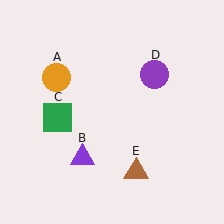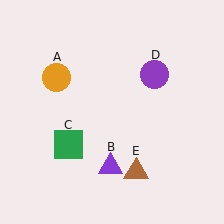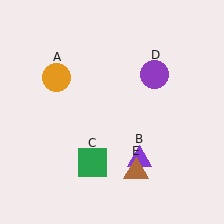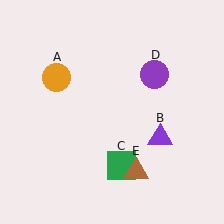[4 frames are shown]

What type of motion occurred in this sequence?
The purple triangle (object B), green square (object C) rotated counterclockwise around the center of the scene.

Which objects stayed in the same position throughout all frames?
Orange circle (object A) and purple circle (object D) and brown triangle (object E) remained stationary.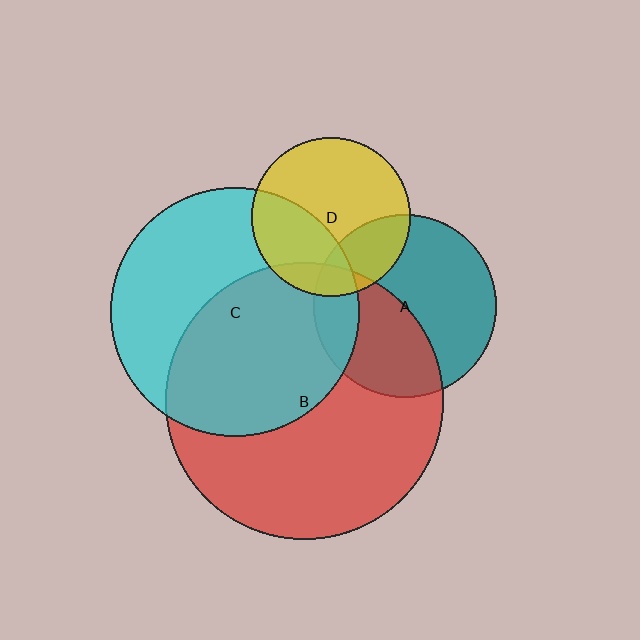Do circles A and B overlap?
Yes.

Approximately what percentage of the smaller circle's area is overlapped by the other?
Approximately 45%.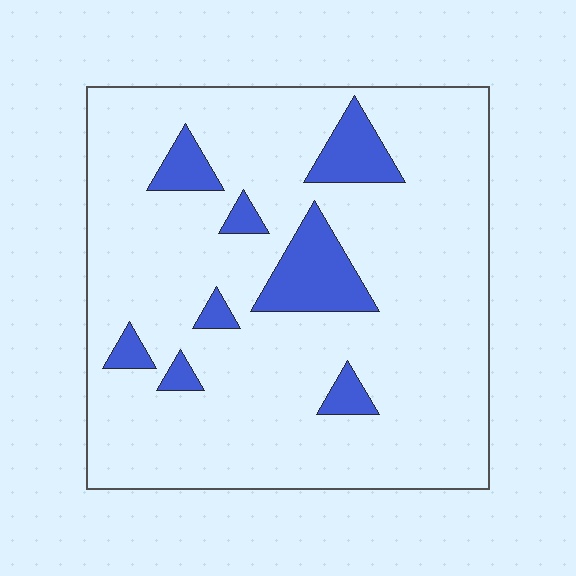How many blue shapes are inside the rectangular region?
8.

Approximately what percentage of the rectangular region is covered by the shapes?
Approximately 15%.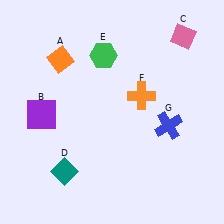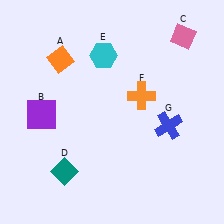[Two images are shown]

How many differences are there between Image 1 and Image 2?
There is 1 difference between the two images.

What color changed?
The hexagon (E) changed from green in Image 1 to cyan in Image 2.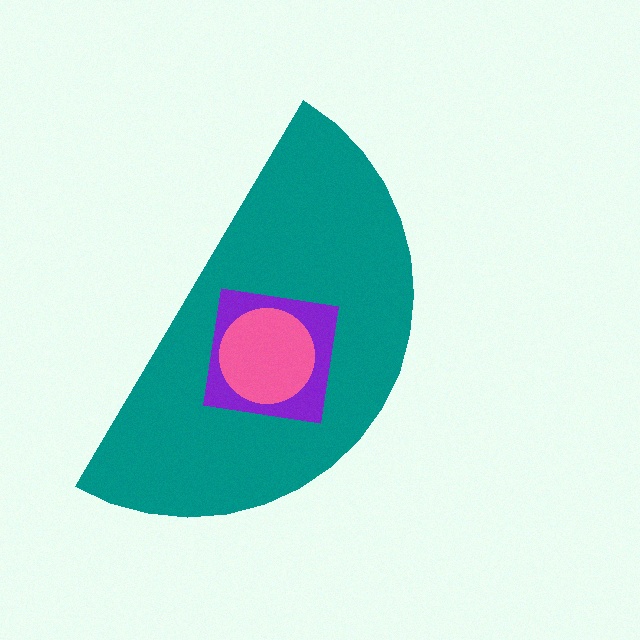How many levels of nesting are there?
3.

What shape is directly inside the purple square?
The pink circle.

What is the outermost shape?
The teal semicircle.